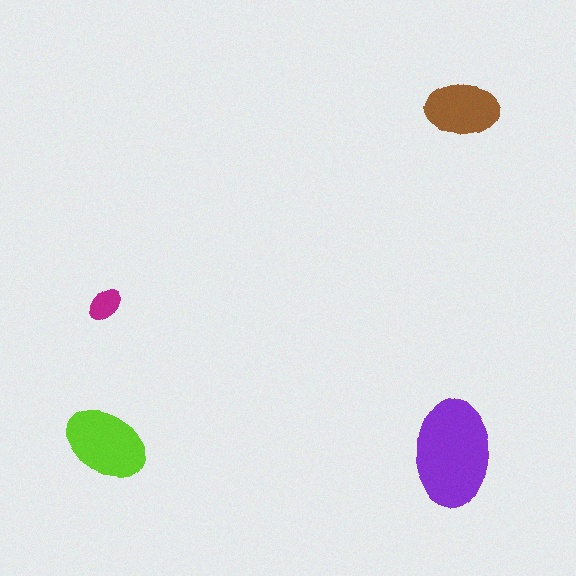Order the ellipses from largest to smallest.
the purple one, the lime one, the brown one, the magenta one.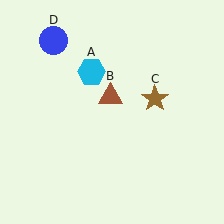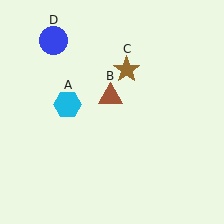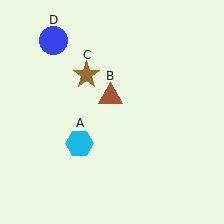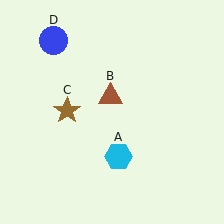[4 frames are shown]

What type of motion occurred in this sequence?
The cyan hexagon (object A), brown star (object C) rotated counterclockwise around the center of the scene.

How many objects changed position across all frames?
2 objects changed position: cyan hexagon (object A), brown star (object C).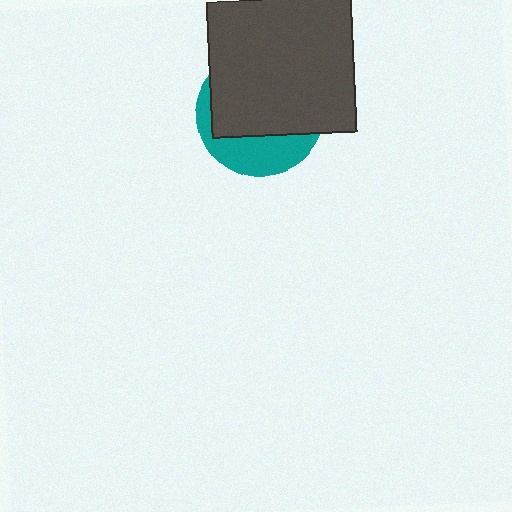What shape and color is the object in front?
The object in front is a dark gray rectangle.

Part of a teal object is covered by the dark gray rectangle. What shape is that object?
It is a circle.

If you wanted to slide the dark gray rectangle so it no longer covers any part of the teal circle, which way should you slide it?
Slide it up — that is the most direct way to separate the two shapes.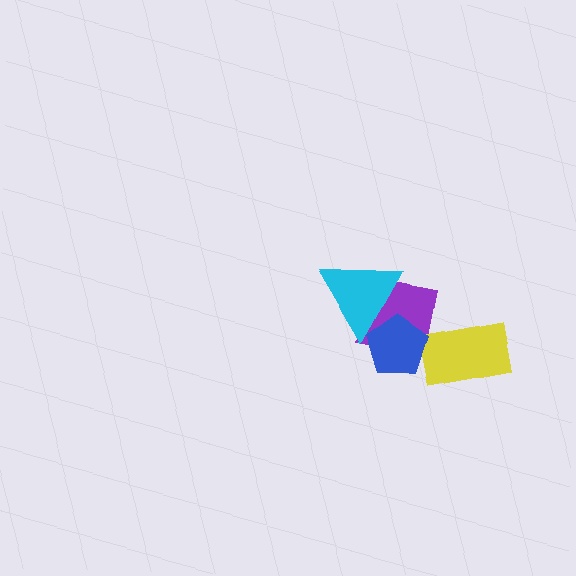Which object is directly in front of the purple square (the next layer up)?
The yellow rectangle is directly in front of the purple square.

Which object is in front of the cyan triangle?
The blue pentagon is in front of the cyan triangle.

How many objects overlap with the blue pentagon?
2 objects overlap with the blue pentagon.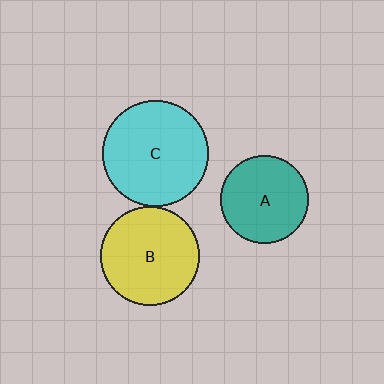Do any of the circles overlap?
No, none of the circles overlap.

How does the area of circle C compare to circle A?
Approximately 1.4 times.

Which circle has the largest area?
Circle C (cyan).